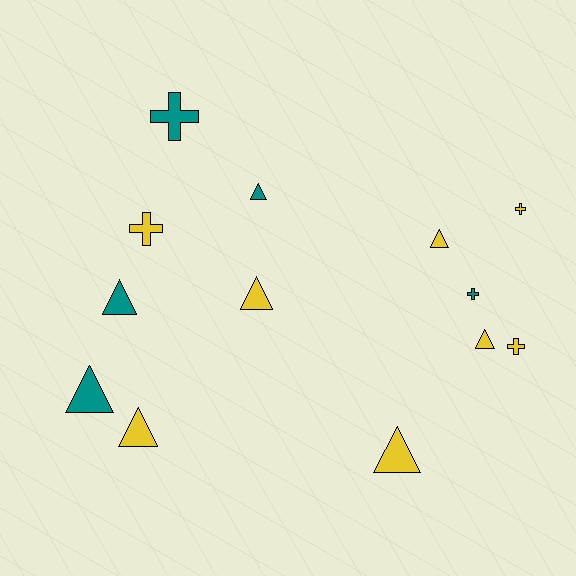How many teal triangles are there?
There are 3 teal triangles.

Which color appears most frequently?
Yellow, with 8 objects.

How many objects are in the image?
There are 13 objects.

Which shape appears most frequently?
Triangle, with 8 objects.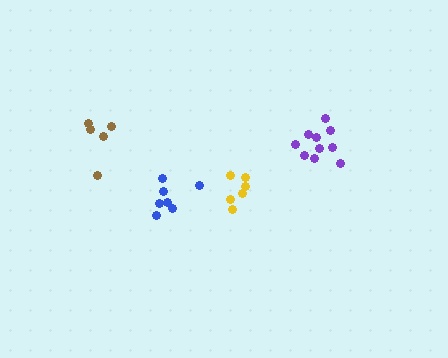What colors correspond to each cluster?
The clusters are colored: purple, brown, yellow, blue.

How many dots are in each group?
Group 1: 10 dots, Group 2: 5 dots, Group 3: 6 dots, Group 4: 7 dots (28 total).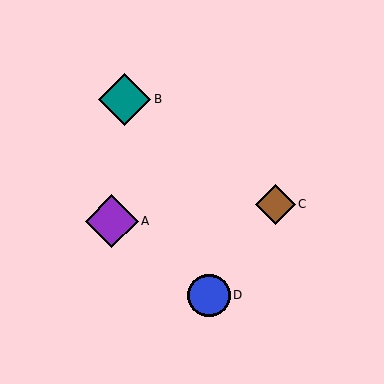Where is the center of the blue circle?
The center of the blue circle is at (209, 295).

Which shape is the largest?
The purple diamond (labeled A) is the largest.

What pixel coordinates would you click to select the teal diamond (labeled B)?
Click at (125, 99) to select the teal diamond B.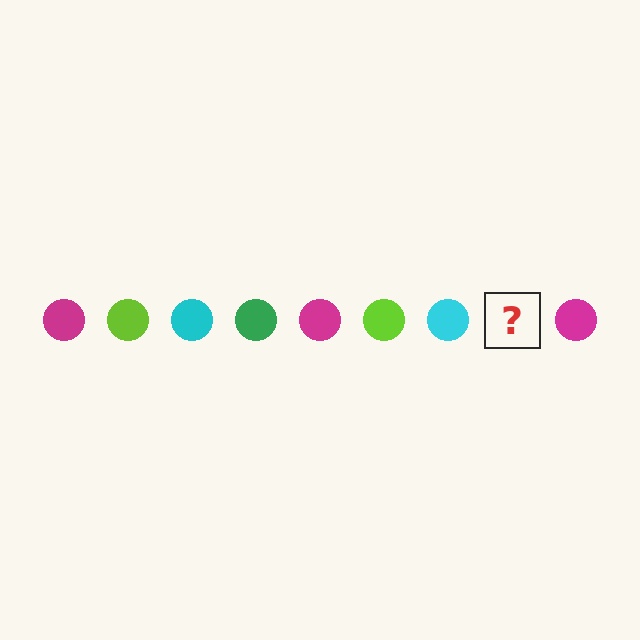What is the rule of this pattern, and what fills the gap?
The rule is that the pattern cycles through magenta, lime, cyan, green circles. The gap should be filled with a green circle.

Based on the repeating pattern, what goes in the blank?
The blank should be a green circle.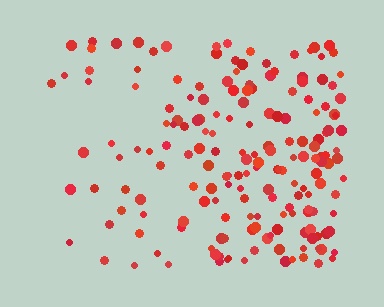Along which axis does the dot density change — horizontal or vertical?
Horizontal.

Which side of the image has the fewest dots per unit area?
The left.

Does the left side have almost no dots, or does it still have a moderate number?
Still a moderate number, just noticeably fewer than the right.